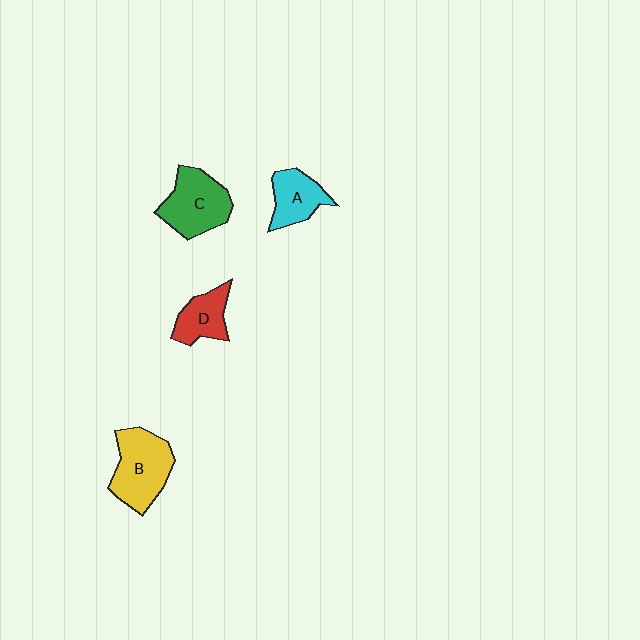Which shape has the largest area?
Shape B (yellow).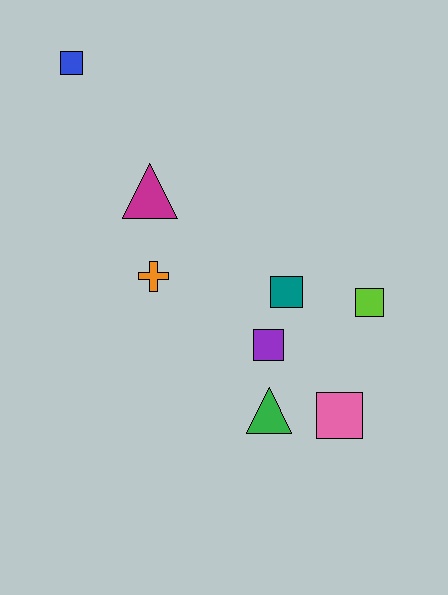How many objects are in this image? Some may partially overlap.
There are 8 objects.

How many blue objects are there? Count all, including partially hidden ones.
There is 1 blue object.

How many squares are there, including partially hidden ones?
There are 5 squares.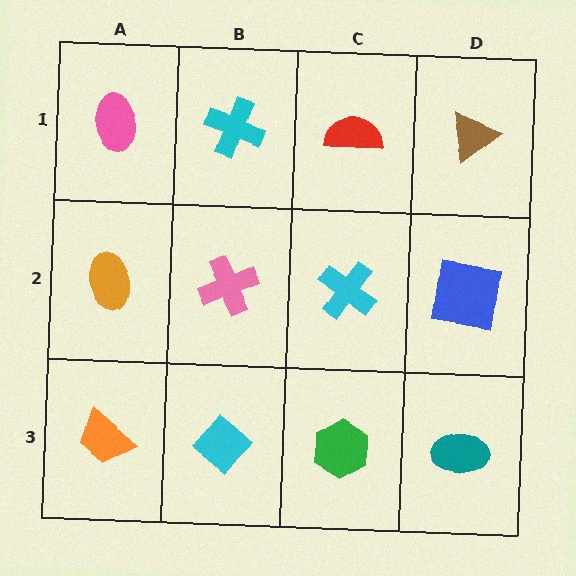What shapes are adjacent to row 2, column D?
A brown triangle (row 1, column D), a teal ellipse (row 3, column D), a cyan cross (row 2, column C).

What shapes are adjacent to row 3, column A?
An orange ellipse (row 2, column A), a cyan diamond (row 3, column B).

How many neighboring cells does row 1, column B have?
3.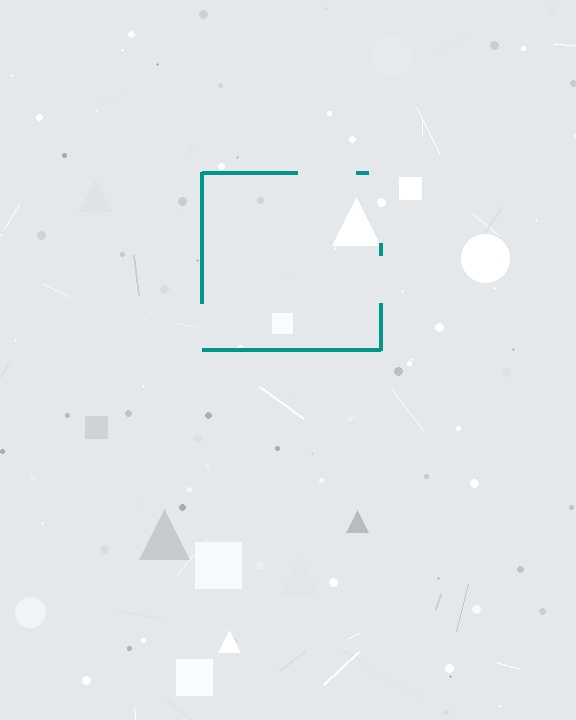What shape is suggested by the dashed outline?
The dashed outline suggests a square.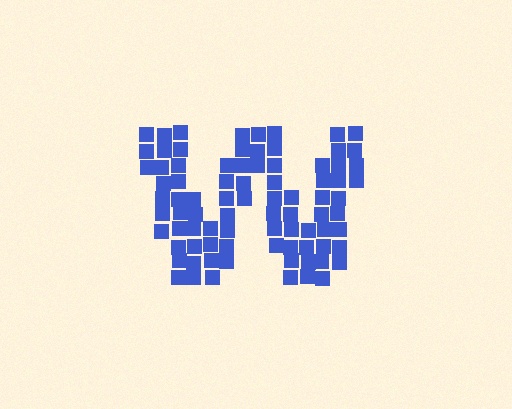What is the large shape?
The large shape is the letter W.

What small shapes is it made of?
It is made of small squares.